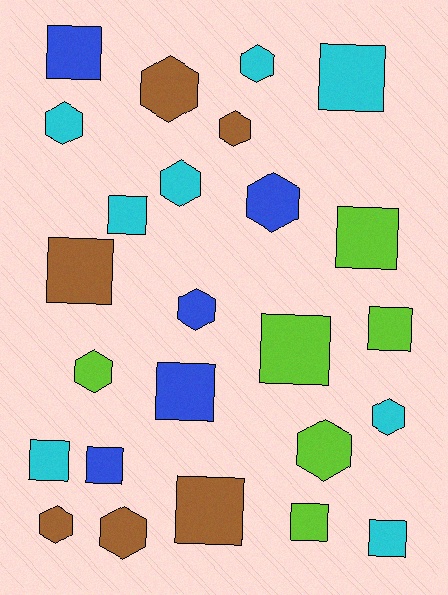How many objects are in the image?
There are 25 objects.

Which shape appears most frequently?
Square, with 13 objects.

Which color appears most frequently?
Cyan, with 8 objects.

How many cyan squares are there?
There are 4 cyan squares.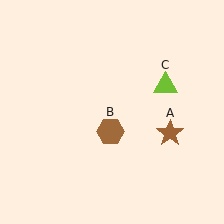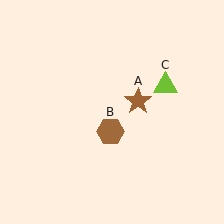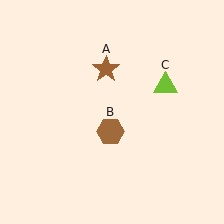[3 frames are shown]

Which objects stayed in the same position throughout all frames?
Brown hexagon (object B) and lime triangle (object C) remained stationary.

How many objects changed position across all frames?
1 object changed position: brown star (object A).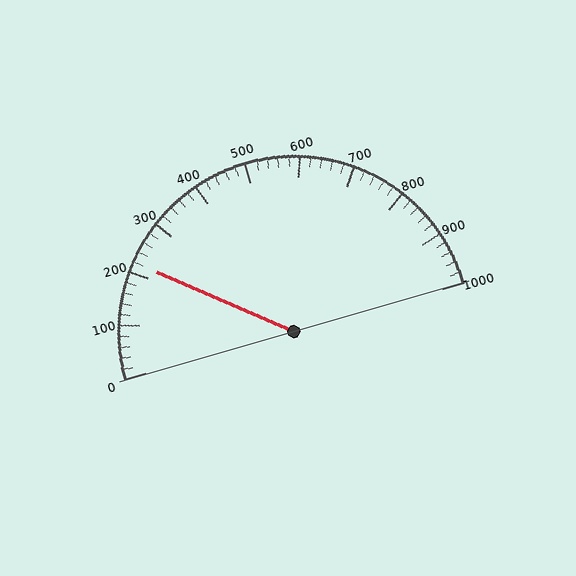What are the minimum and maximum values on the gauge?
The gauge ranges from 0 to 1000.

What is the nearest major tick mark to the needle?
The nearest major tick mark is 200.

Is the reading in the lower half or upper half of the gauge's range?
The reading is in the lower half of the range (0 to 1000).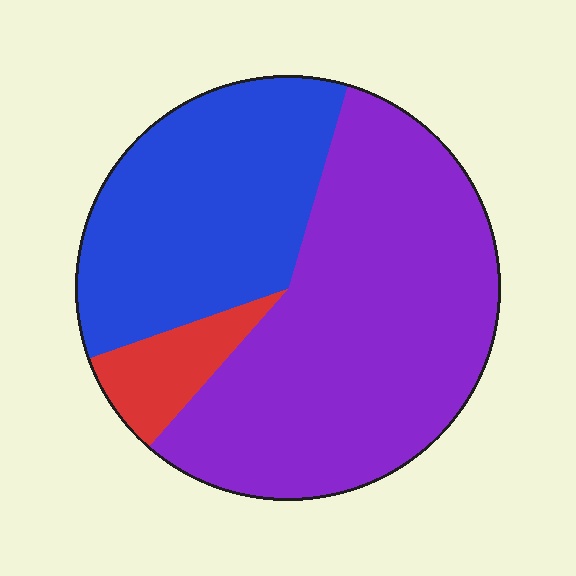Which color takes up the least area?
Red, at roughly 10%.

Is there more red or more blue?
Blue.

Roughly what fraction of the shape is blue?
Blue takes up about one third (1/3) of the shape.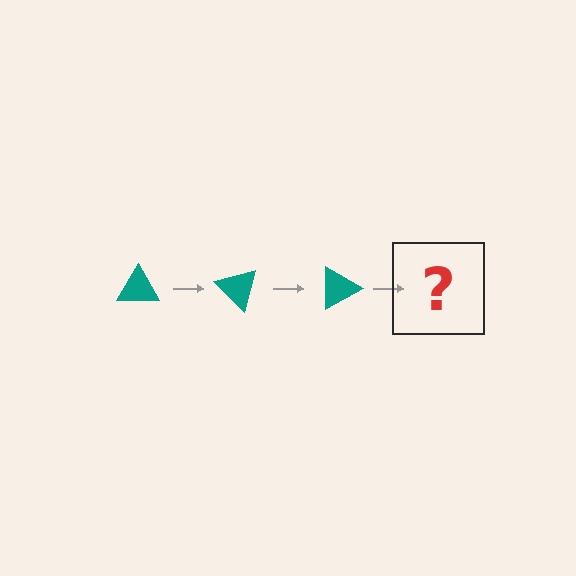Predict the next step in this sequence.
The next step is a teal triangle rotated 135 degrees.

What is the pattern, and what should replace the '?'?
The pattern is that the triangle rotates 45 degrees each step. The '?' should be a teal triangle rotated 135 degrees.